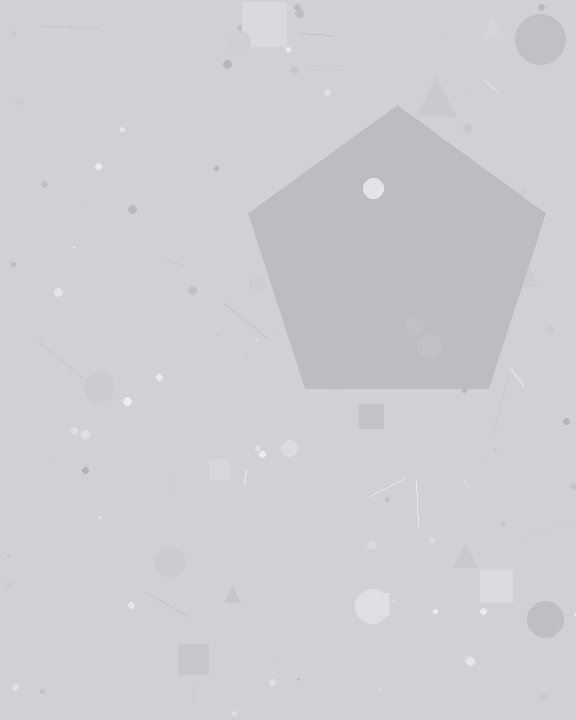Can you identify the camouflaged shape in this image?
The camouflaged shape is a pentagon.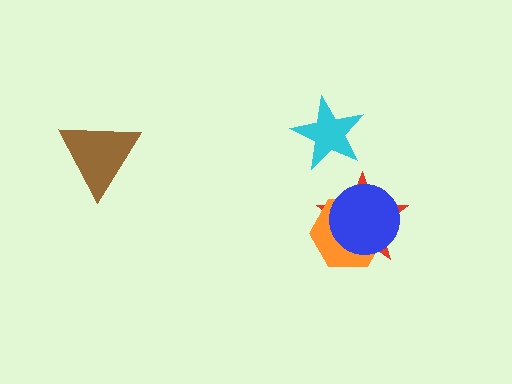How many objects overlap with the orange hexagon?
2 objects overlap with the orange hexagon.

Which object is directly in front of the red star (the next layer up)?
The orange hexagon is directly in front of the red star.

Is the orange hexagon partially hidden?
Yes, it is partially covered by another shape.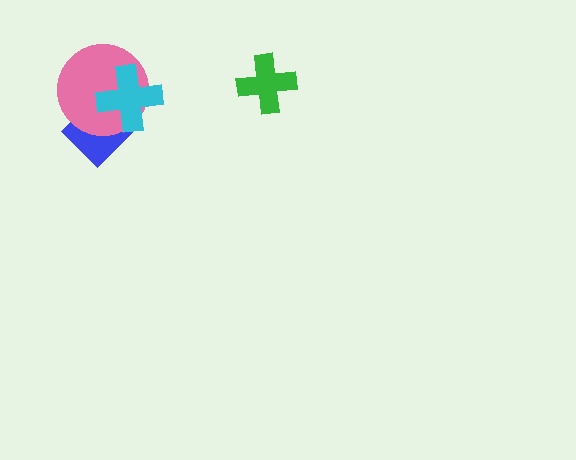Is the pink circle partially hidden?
Yes, it is partially covered by another shape.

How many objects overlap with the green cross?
0 objects overlap with the green cross.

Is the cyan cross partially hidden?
No, no other shape covers it.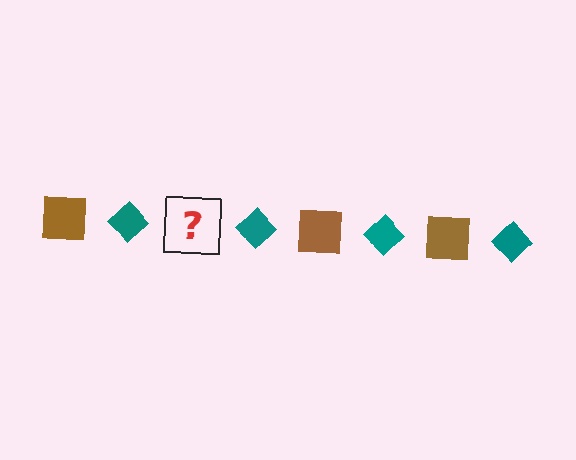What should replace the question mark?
The question mark should be replaced with a brown square.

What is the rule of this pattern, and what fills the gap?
The rule is that the pattern alternates between brown square and teal diamond. The gap should be filled with a brown square.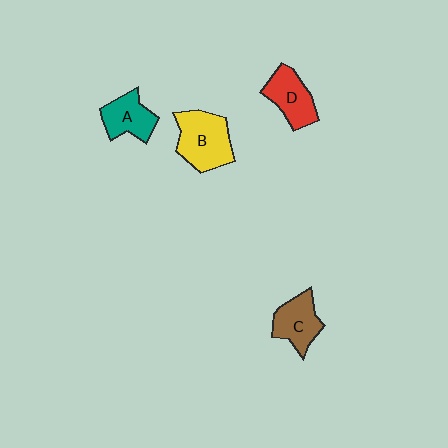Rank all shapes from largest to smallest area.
From largest to smallest: B (yellow), D (red), C (brown), A (teal).